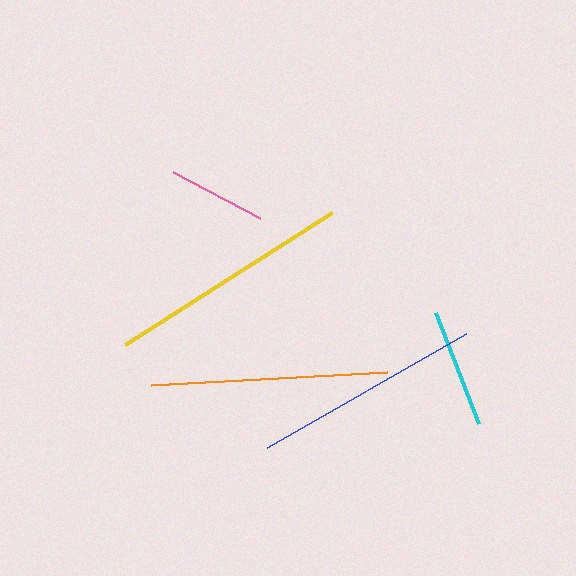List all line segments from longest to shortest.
From longest to shortest: yellow, orange, blue, cyan, pink.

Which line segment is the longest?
The yellow line is the longest at approximately 245 pixels.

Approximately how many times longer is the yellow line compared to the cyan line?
The yellow line is approximately 2.1 times the length of the cyan line.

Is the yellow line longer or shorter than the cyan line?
The yellow line is longer than the cyan line.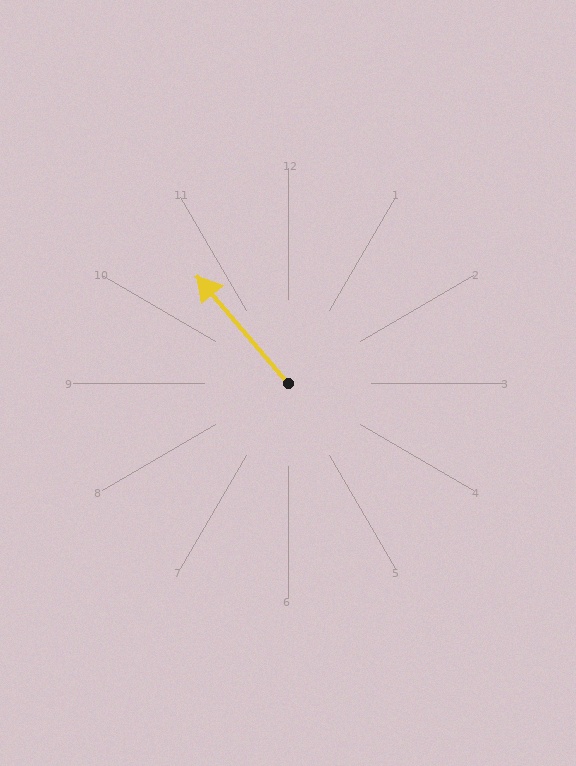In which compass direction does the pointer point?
Northwest.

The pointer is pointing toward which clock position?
Roughly 11 o'clock.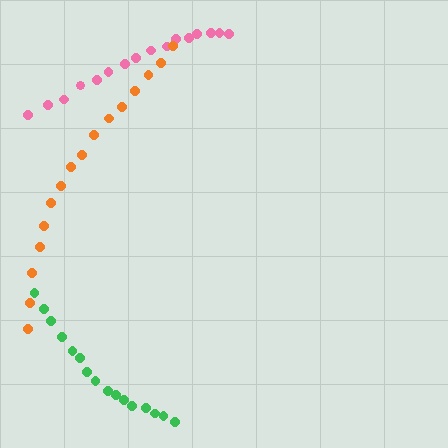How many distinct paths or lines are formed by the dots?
There are 3 distinct paths.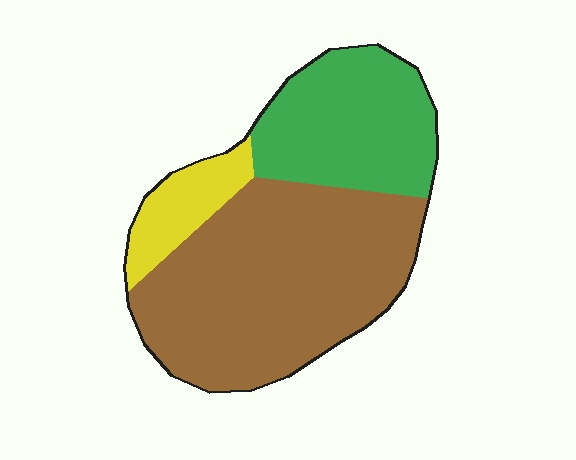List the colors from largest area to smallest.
From largest to smallest: brown, green, yellow.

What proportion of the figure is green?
Green covers around 30% of the figure.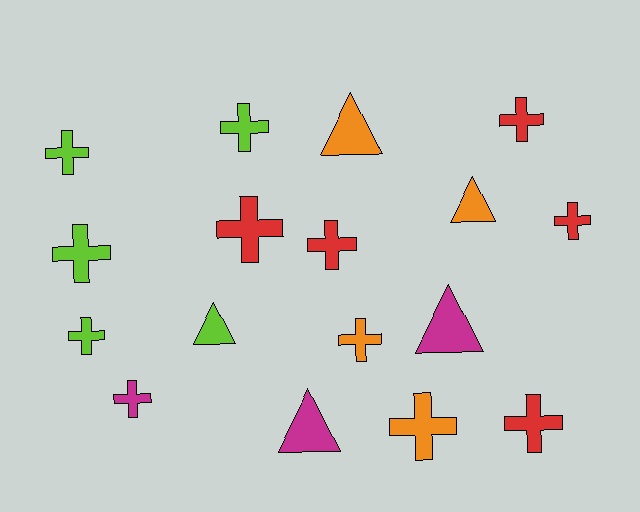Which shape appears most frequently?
Cross, with 12 objects.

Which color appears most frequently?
Red, with 5 objects.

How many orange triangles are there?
There are 2 orange triangles.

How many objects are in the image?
There are 17 objects.